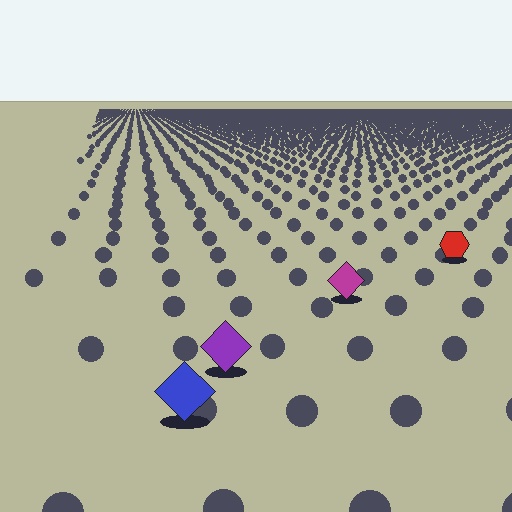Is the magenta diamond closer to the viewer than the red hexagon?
Yes. The magenta diamond is closer — you can tell from the texture gradient: the ground texture is coarser near it.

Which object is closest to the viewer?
The blue diamond is closest. The texture marks near it are larger and more spread out.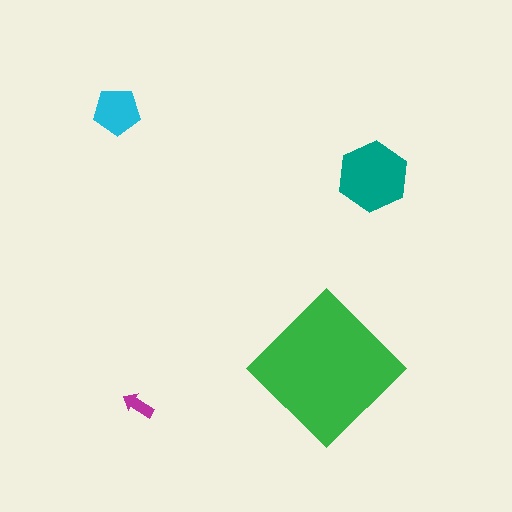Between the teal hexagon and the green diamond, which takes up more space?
The green diamond.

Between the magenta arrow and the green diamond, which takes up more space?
The green diamond.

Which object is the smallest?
The magenta arrow.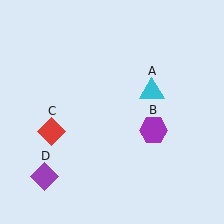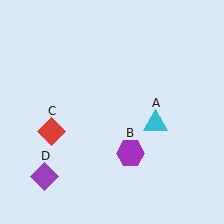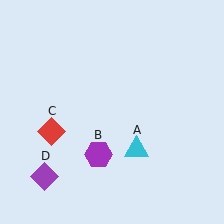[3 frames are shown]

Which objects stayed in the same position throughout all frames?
Red diamond (object C) and purple diamond (object D) remained stationary.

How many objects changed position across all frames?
2 objects changed position: cyan triangle (object A), purple hexagon (object B).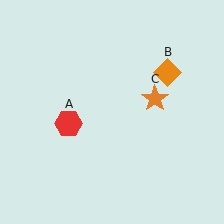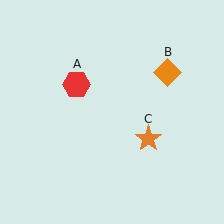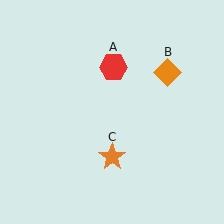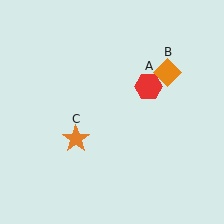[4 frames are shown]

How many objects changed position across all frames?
2 objects changed position: red hexagon (object A), orange star (object C).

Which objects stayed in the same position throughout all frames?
Orange diamond (object B) remained stationary.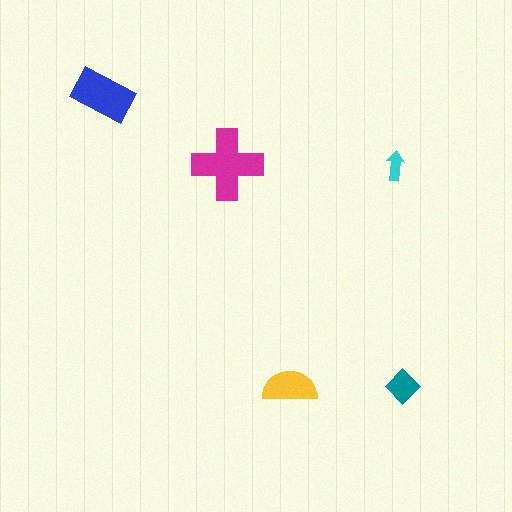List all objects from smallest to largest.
The cyan arrow, the teal diamond, the yellow semicircle, the blue rectangle, the magenta cross.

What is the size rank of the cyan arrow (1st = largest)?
5th.